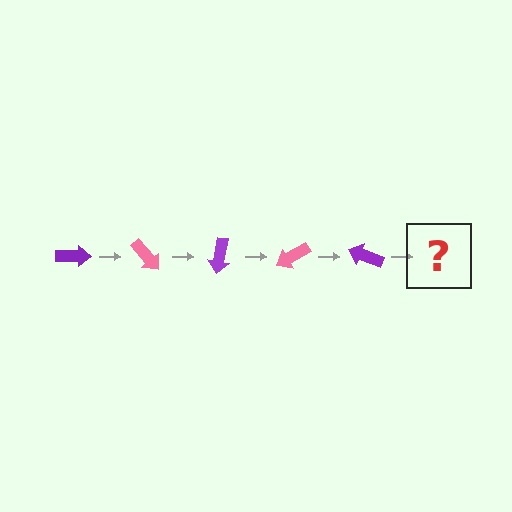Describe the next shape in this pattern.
It should be a pink arrow, rotated 250 degrees from the start.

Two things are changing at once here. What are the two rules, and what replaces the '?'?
The two rules are that it rotates 50 degrees each step and the color cycles through purple and pink. The '?' should be a pink arrow, rotated 250 degrees from the start.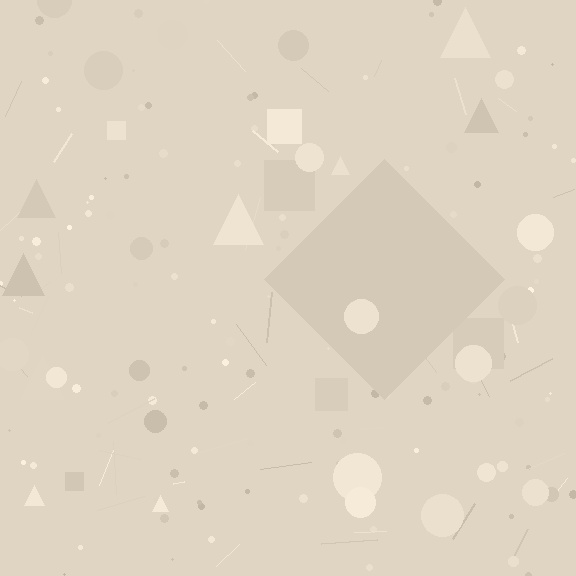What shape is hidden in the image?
A diamond is hidden in the image.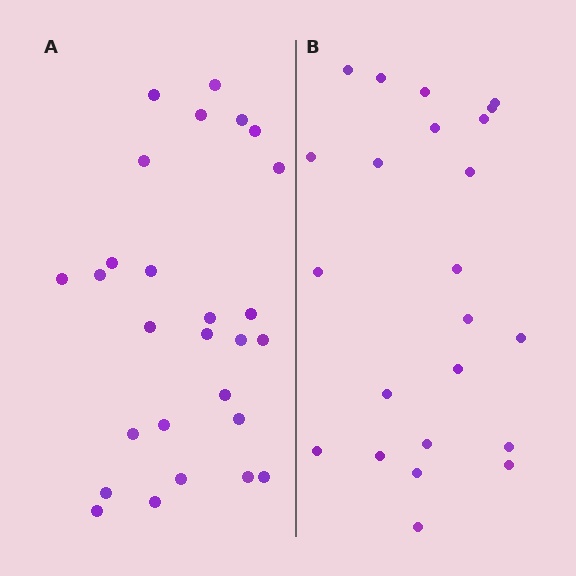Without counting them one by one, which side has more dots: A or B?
Region A (the left region) has more dots.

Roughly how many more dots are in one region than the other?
Region A has about 4 more dots than region B.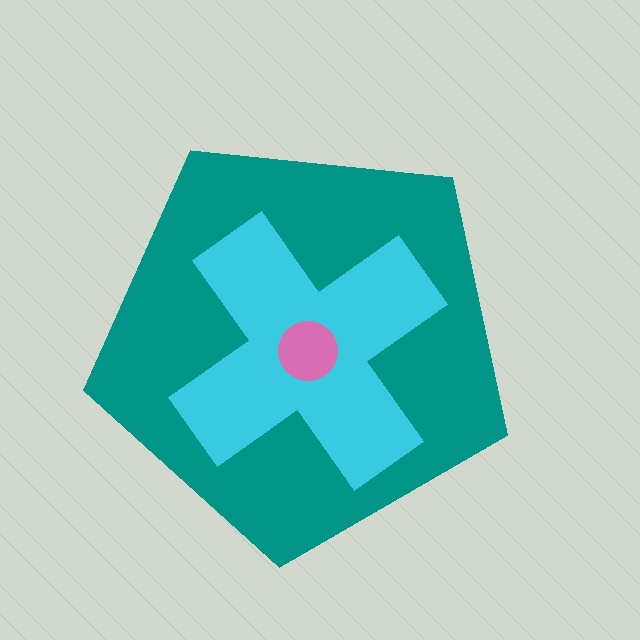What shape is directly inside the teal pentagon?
The cyan cross.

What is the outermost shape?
The teal pentagon.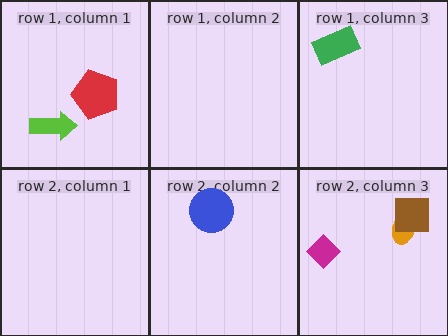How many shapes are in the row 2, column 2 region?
1.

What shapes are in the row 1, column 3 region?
The green rectangle.